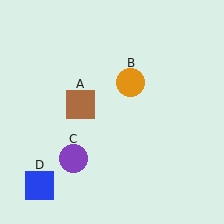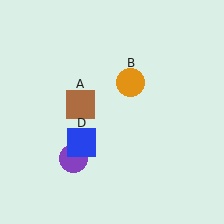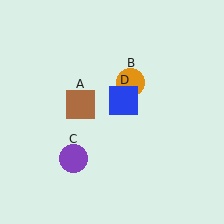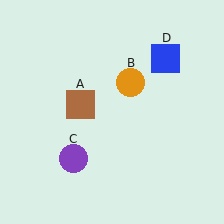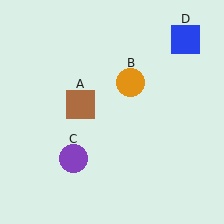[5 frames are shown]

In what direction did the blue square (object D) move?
The blue square (object D) moved up and to the right.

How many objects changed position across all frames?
1 object changed position: blue square (object D).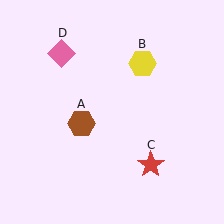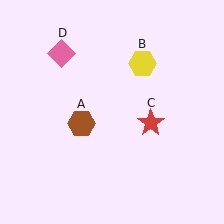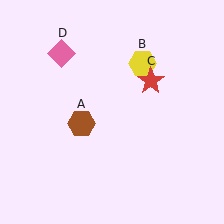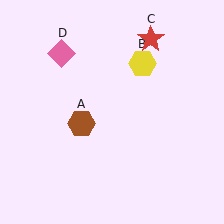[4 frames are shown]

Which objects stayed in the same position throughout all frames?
Brown hexagon (object A) and yellow hexagon (object B) and pink diamond (object D) remained stationary.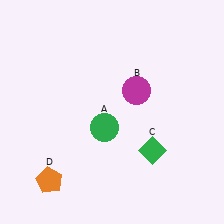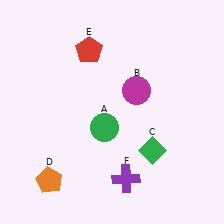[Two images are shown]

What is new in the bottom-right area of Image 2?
A purple cross (F) was added in the bottom-right area of Image 2.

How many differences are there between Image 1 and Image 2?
There are 2 differences between the two images.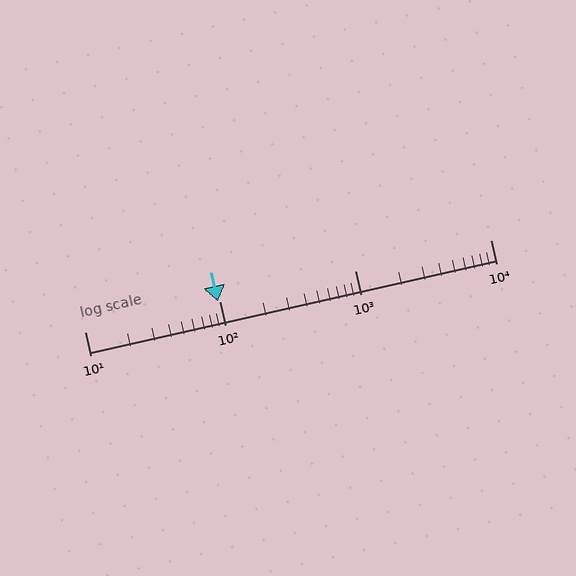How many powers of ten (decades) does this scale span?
The scale spans 3 decades, from 10 to 10000.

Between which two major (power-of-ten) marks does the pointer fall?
The pointer is between 10 and 100.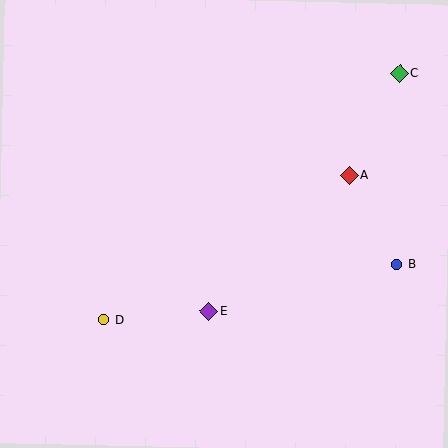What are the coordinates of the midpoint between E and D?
The midpoint between E and D is at (156, 315).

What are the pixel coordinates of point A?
Point A is at (350, 175).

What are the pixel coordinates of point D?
Point D is at (104, 320).